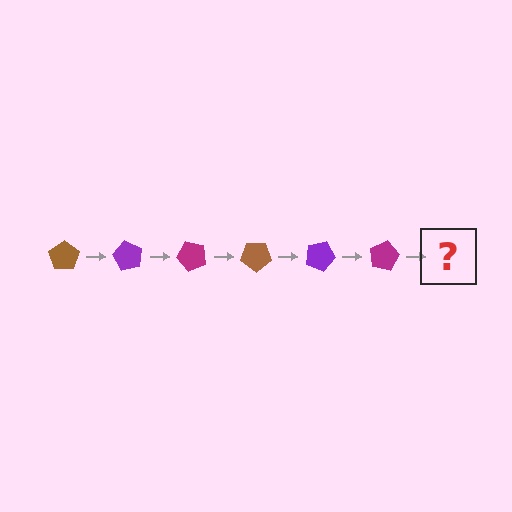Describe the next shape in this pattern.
It should be a brown pentagon, rotated 360 degrees from the start.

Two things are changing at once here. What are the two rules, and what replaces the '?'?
The two rules are that it rotates 60 degrees each step and the color cycles through brown, purple, and magenta. The '?' should be a brown pentagon, rotated 360 degrees from the start.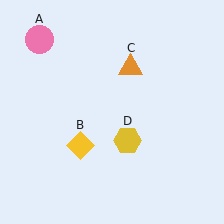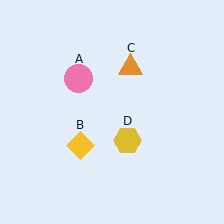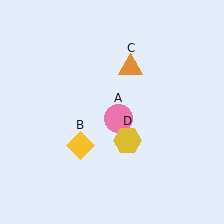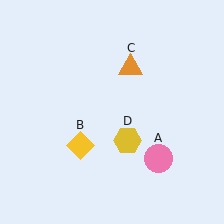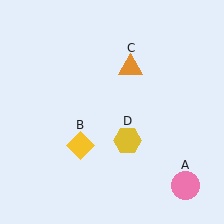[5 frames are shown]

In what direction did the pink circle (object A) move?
The pink circle (object A) moved down and to the right.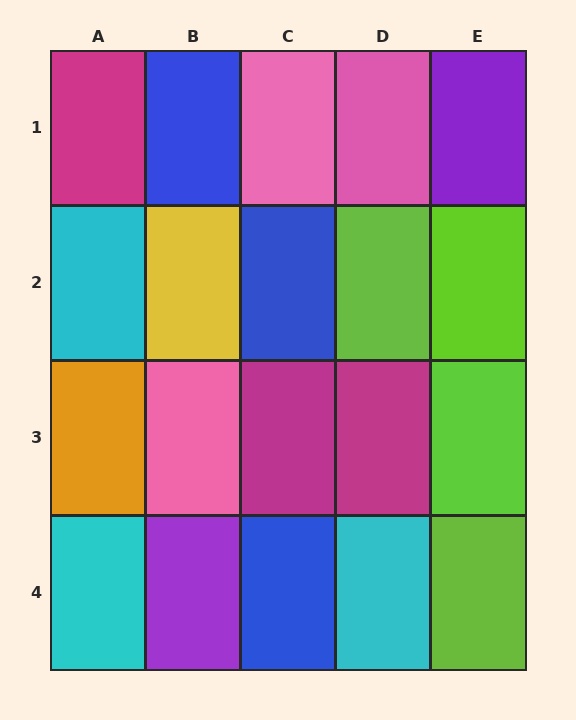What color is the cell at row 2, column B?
Yellow.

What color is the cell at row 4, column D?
Cyan.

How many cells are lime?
4 cells are lime.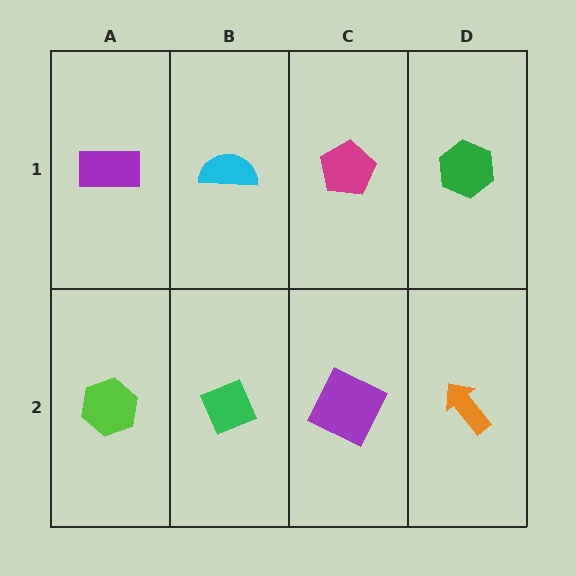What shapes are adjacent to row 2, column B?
A cyan semicircle (row 1, column B), a lime hexagon (row 2, column A), a purple square (row 2, column C).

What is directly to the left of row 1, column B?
A purple rectangle.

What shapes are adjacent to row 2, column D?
A green hexagon (row 1, column D), a purple square (row 2, column C).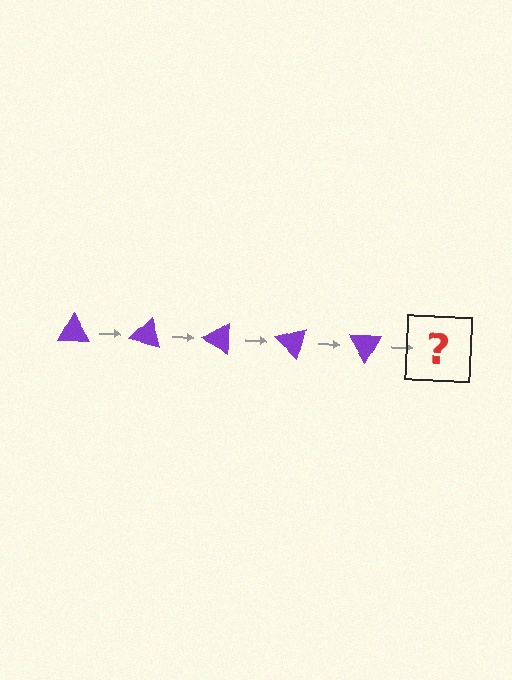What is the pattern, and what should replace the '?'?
The pattern is that the triangle rotates 15 degrees each step. The '?' should be a purple triangle rotated 75 degrees.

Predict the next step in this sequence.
The next step is a purple triangle rotated 75 degrees.